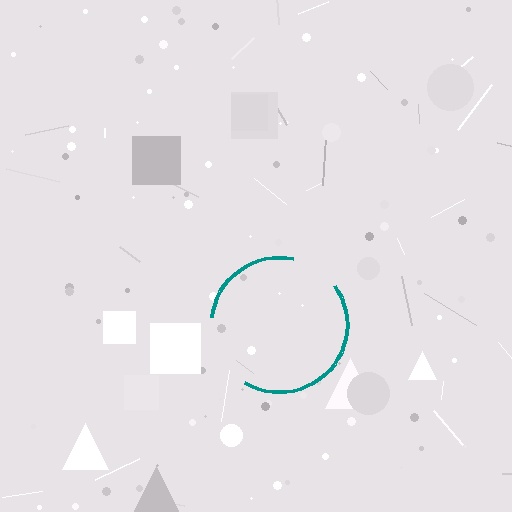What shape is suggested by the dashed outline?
The dashed outline suggests a circle.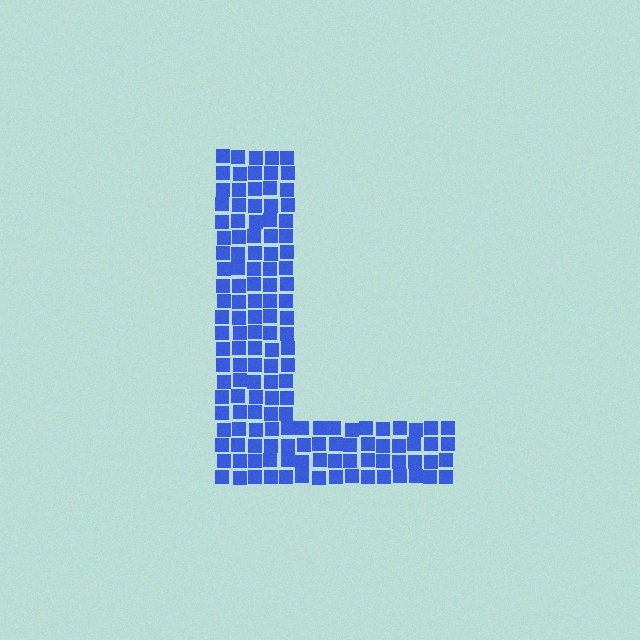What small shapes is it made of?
It is made of small squares.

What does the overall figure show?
The overall figure shows the letter L.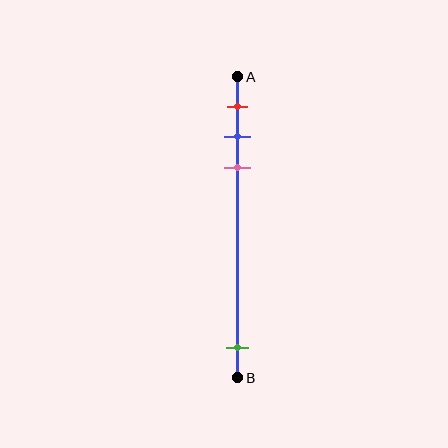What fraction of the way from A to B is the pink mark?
The pink mark is approximately 30% (0.3) of the way from A to B.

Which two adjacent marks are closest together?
The blue and pink marks are the closest adjacent pair.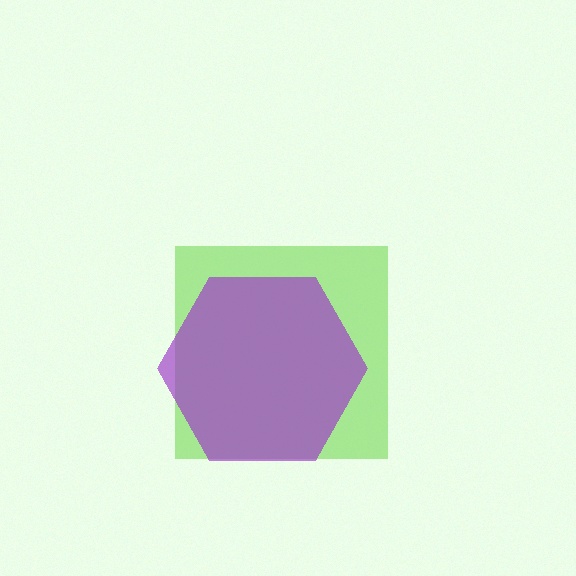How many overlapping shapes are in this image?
There are 2 overlapping shapes in the image.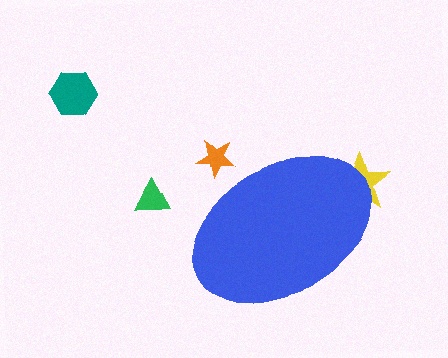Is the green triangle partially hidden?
No, the green triangle is fully visible.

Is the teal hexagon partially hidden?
No, the teal hexagon is fully visible.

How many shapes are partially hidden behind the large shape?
2 shapes are partially hidden.